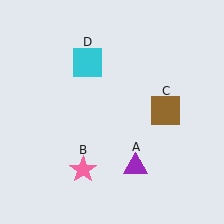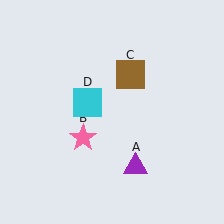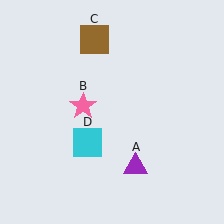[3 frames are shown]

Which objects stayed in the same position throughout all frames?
Purple triangle (object A) remained stationary.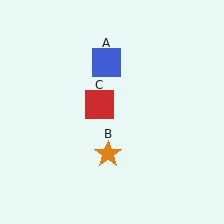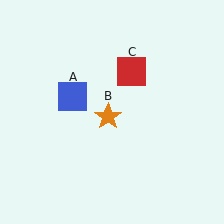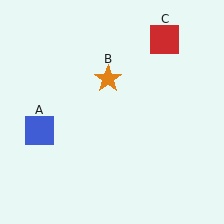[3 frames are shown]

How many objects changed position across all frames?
3 objects changed position: blue square (object A), orange star (object B), red square (object C).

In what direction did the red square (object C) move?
The red square (object C) moved up and to the right.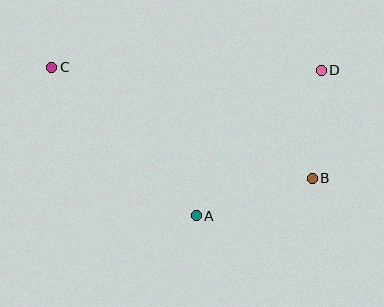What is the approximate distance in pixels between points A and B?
The distance between A and B is approximately 122 pixels.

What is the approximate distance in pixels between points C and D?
The distance between C and D is approximately 269 pixels.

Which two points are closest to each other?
Points B and D are closest to each other.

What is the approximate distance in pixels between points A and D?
The distance between A and D is approximately 192 pixels.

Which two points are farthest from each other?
Points B and C are farthest from each other.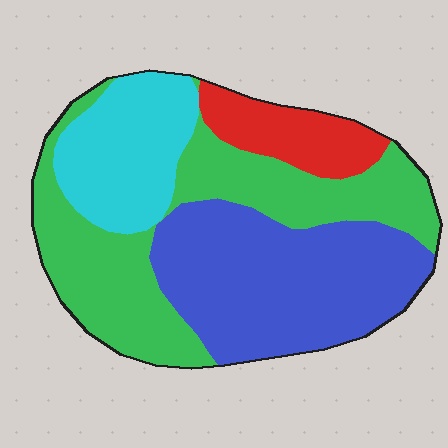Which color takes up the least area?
Red, at roughly 10%.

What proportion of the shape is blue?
Blue covers roughly 35% of the shape.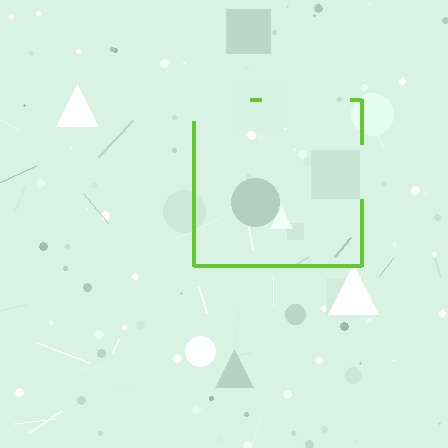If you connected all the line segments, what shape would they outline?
They would outline a square.